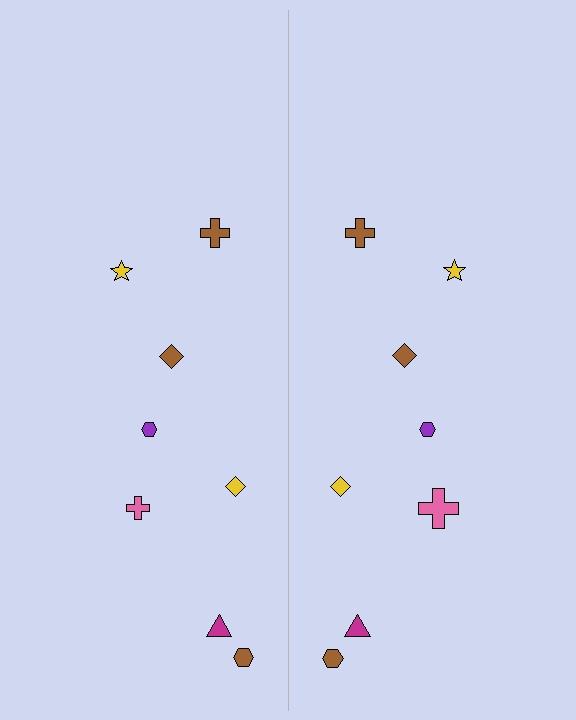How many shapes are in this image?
There are 16 shapes in this image.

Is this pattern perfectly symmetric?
No, the pattern is not perfectly symmetric. The pink cross on the right side has a different size than its mirror counterpart.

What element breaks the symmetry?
The pink cross on the right side has a different size than its mirror counterpart.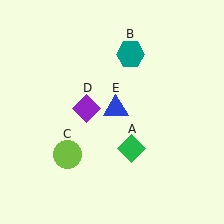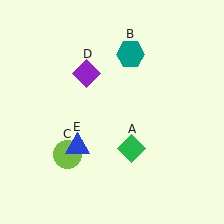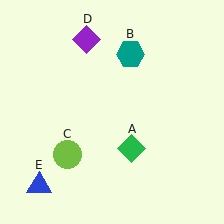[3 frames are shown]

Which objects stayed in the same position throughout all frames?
Green diamond (object A) and teal hexagon (object B) and lime circle (object C) remained stationary.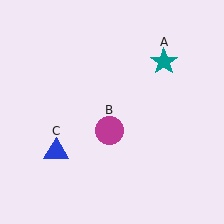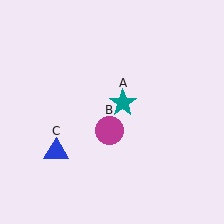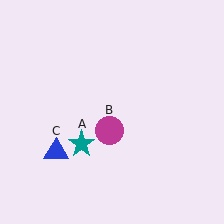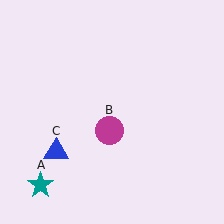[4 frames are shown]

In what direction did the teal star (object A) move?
The teal star (object A) moved down and to the left.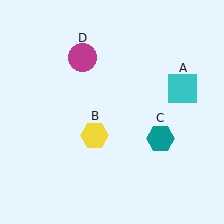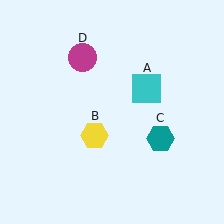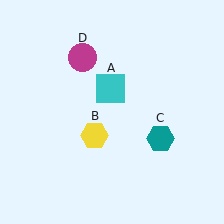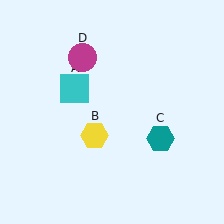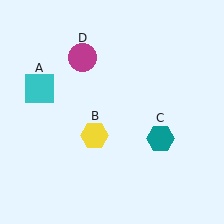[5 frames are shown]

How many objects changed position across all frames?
1 object changed position: cyan square (object A).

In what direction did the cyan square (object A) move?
The cyan square (object A) moved left.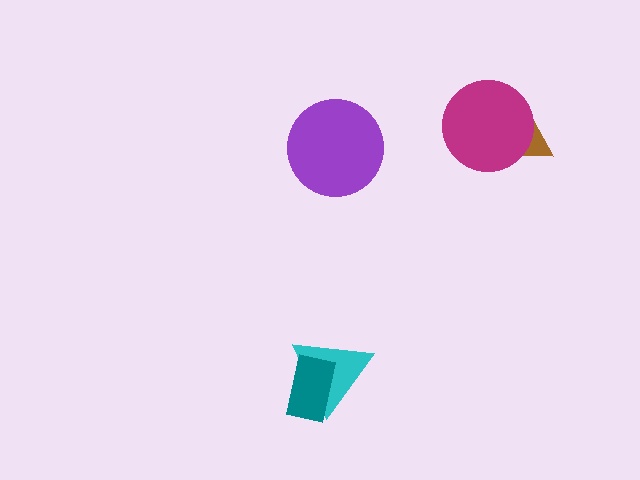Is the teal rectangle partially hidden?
No, no other shape covers it.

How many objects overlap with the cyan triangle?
1 object overlaps with the cyan triangle.